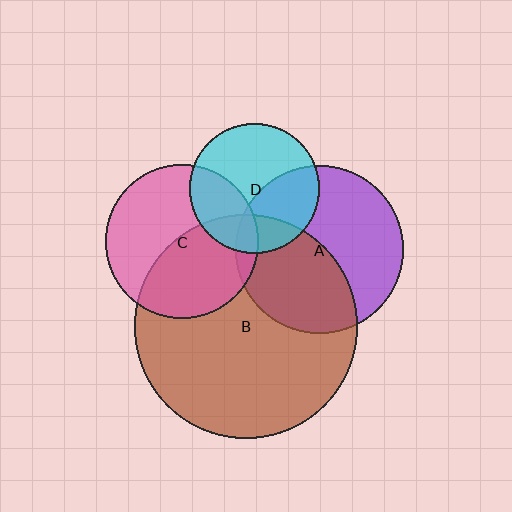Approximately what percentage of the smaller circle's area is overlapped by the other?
Approximately 45%.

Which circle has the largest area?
Circle B (brown).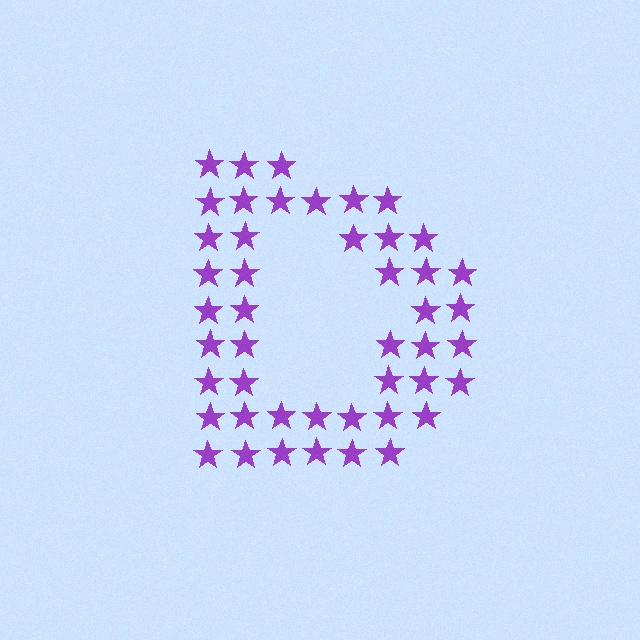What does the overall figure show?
The overall figure shows the letter D.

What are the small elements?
The small elements are stars.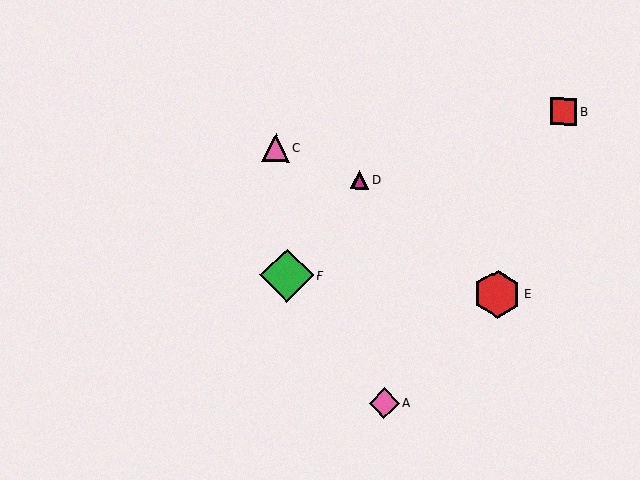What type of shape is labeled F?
Shape F is a green diamond.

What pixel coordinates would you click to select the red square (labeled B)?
Click at (564, 111) to select the red square B.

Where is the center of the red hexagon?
The center of the red hexagon is at (497, 294).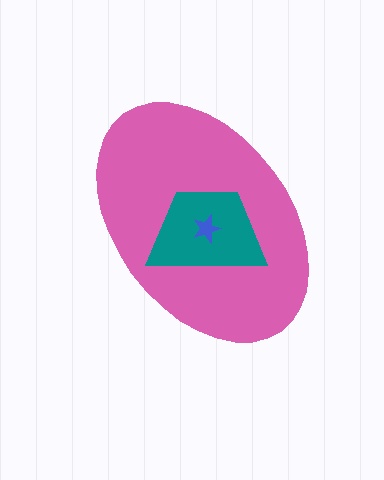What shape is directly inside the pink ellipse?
The teal trapezoid.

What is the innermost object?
The blue star.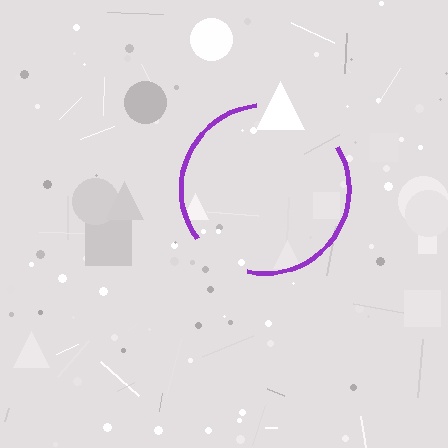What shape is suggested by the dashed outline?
The dashed outline suggests a circle.